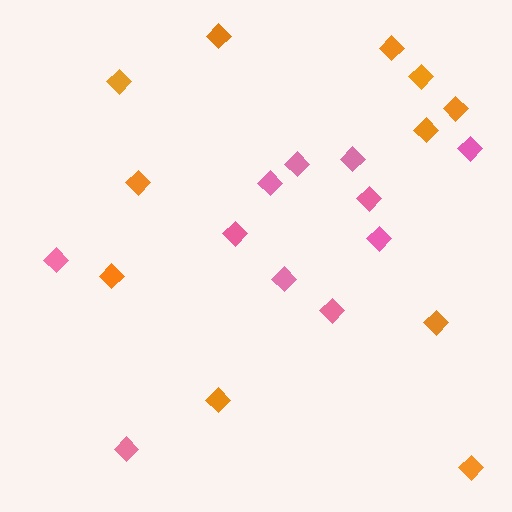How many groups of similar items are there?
There are 2 groups: one group of orange diamonds (11) and one group of pink diamonds (11).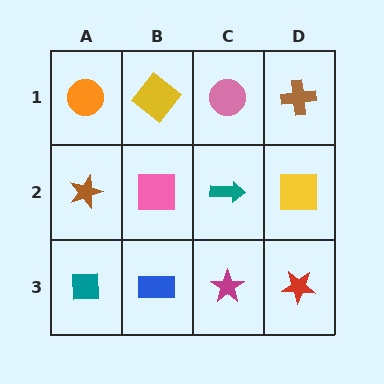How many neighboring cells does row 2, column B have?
4.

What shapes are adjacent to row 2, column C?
A pink circle (row 1, column C), a magenta star (row 3, column C), a pink square (row 2, column B), a yellow square (row 2, column D).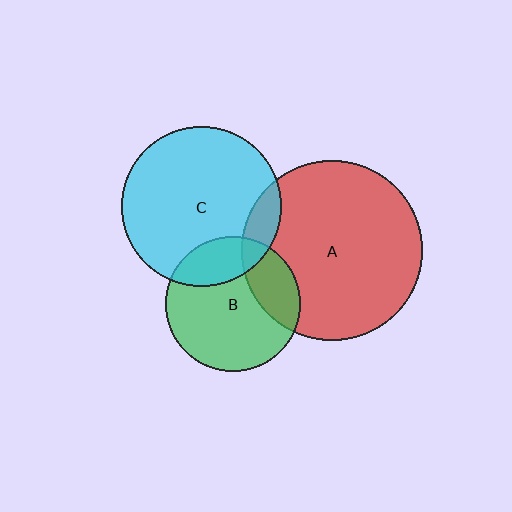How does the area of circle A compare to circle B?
Approximately 1.8 times.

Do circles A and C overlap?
Yes.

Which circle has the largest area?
Circle A (red).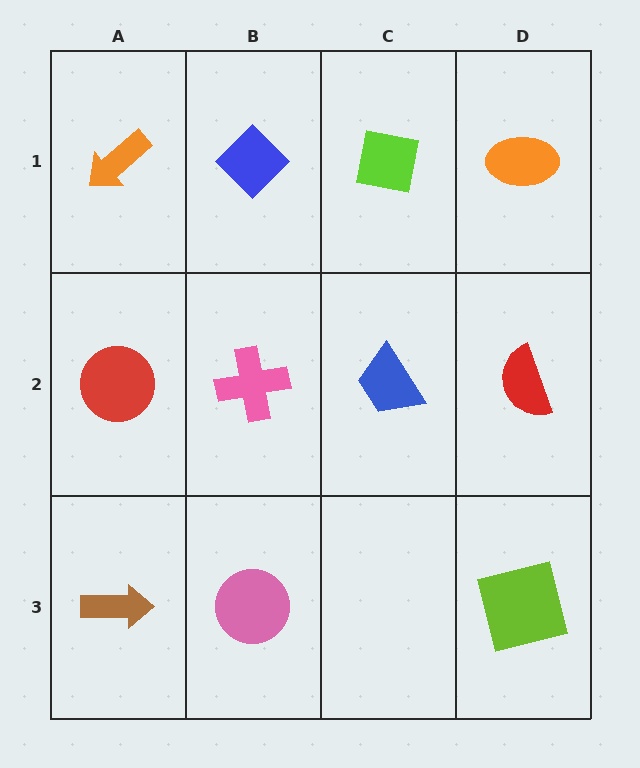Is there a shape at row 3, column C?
No, that cell is empty.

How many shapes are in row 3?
3 shapes.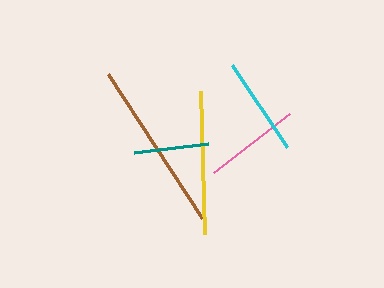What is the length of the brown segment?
The brown segment is approximately 172 pixels long.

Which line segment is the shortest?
The teal line is the shortest at approximately 74 pixels.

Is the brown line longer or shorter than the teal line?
The brown line is longer than the teal line.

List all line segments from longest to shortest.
From longest to shortest: brown, yellow, cyan, pink, teal.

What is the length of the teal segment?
The teal segment is approximately 74 pixels long.